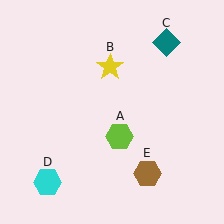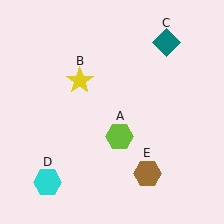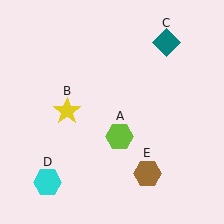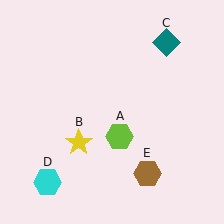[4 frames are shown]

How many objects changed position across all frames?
1 object changed position: yellow star (object B).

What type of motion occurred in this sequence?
The yellow star (object B) rotated counterclockwise around the center of the scene.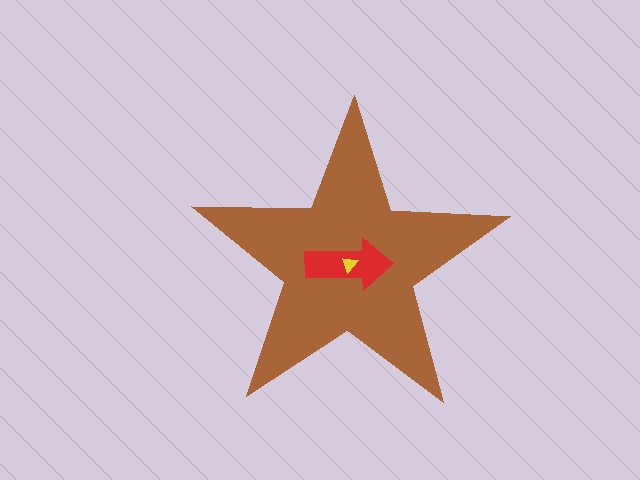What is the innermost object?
The yellow triangle.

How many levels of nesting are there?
3.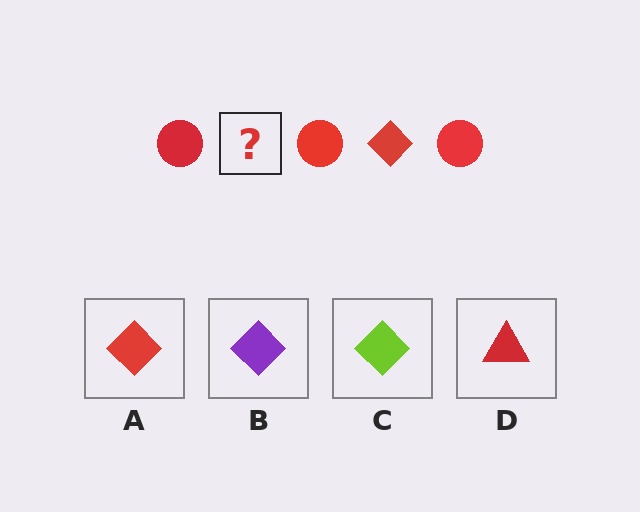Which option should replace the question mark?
Option A.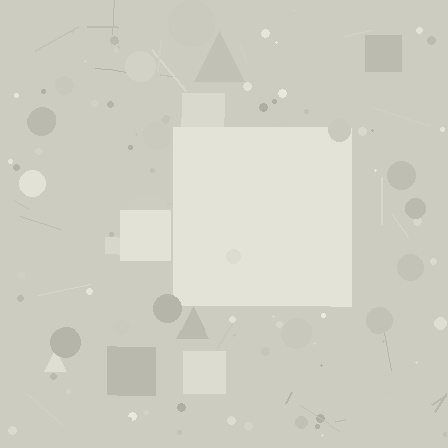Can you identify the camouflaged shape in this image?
The camouflaged shape is a square.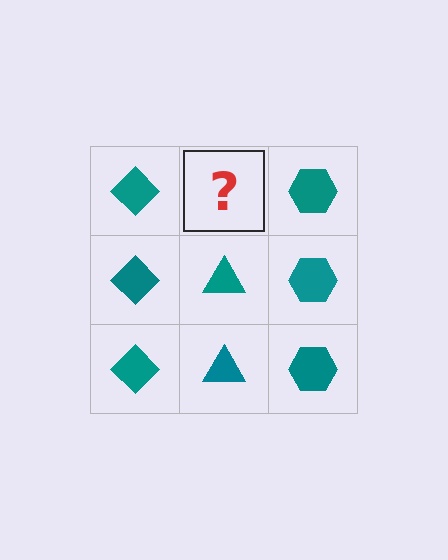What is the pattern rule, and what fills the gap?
The rule is that each column has a consistent shape. The gap should be filled with a teal triangle.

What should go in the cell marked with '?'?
The missing cell should contain a teal triangle.